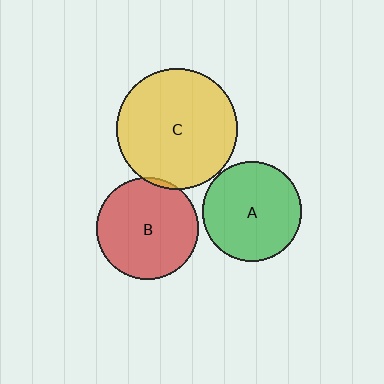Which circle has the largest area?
Circle C (yellow).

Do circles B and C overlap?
Yes.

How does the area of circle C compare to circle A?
Approximately 1.5 times.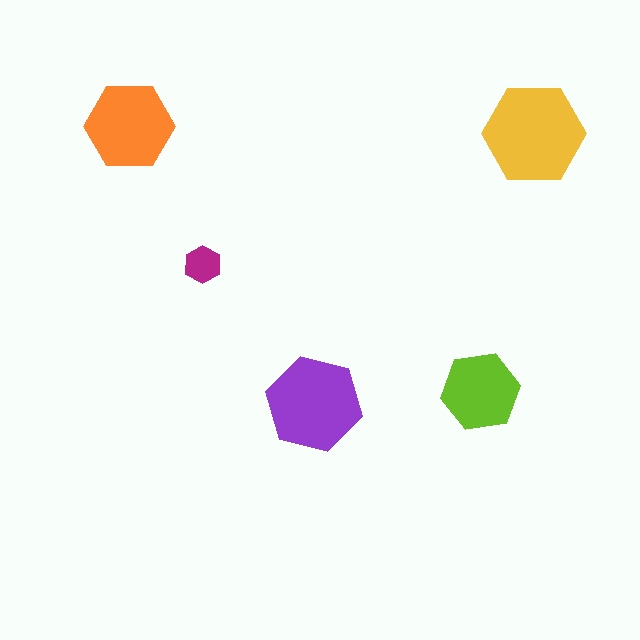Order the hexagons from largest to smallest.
the yellow one, the purple one, the orange one, the lime one, the magenta one.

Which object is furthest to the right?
The yellow hexagon is rightmost.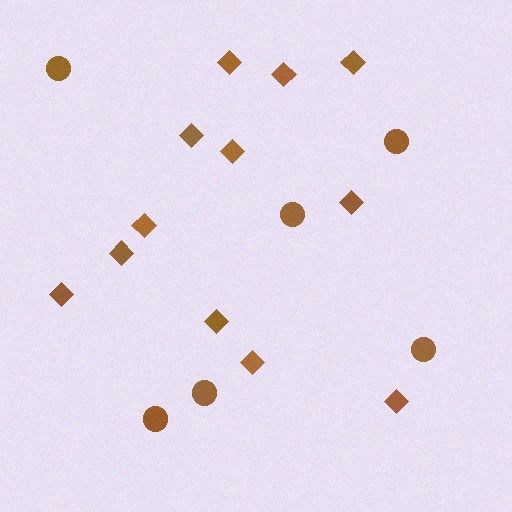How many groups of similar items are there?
There are 2 groups: one group of circles (6) and one group of diamonds (12).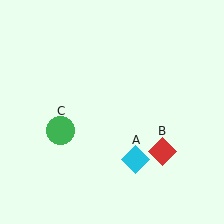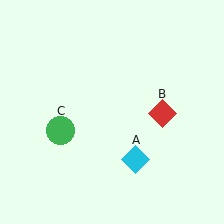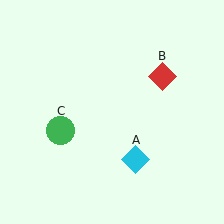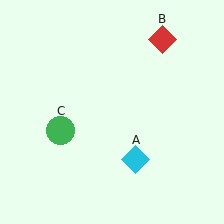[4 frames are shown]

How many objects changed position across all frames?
1 object changed position: red diamond (object B).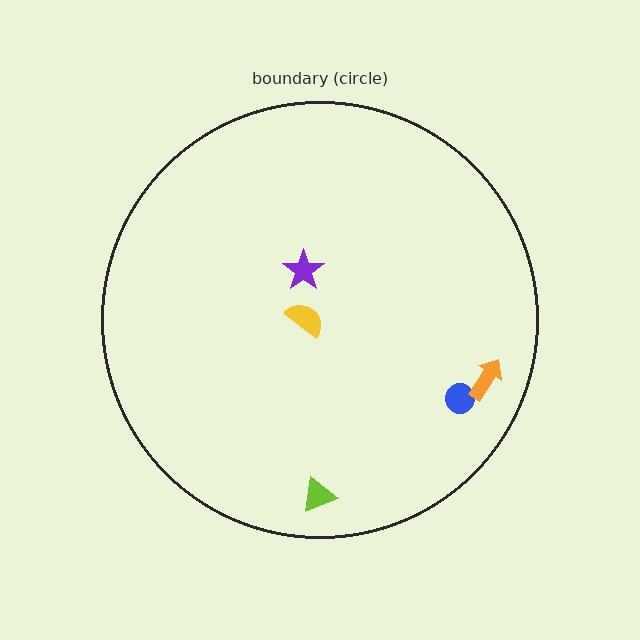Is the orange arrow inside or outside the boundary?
Inside.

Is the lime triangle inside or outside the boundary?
Inside.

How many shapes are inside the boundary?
5 inside, 0 outside.